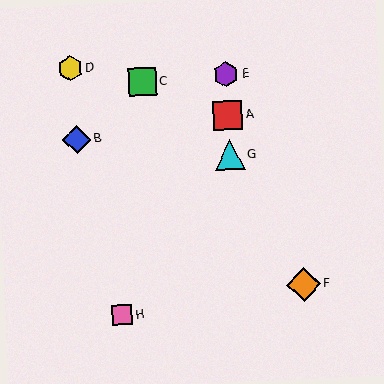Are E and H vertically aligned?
No, E is at x≈226 and H is at x≈122.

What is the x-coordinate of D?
Object D is at x≈70.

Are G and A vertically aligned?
Yes, both are at x≈230.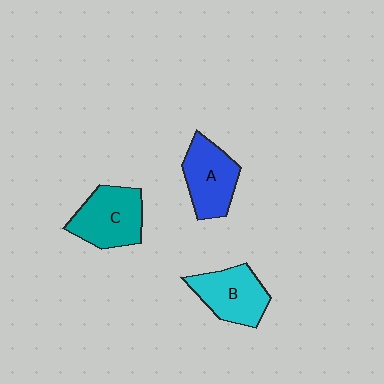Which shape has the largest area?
Shape C (teal).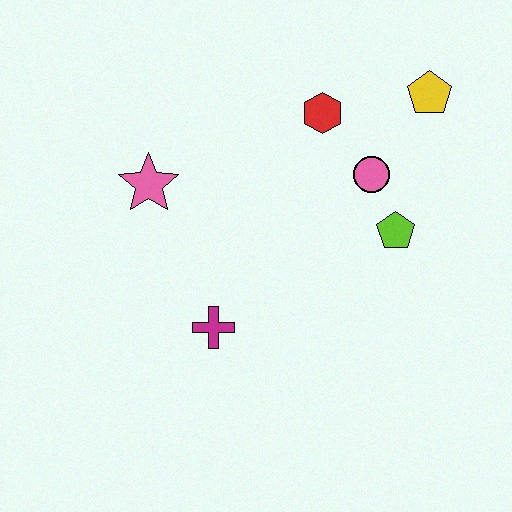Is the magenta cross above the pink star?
No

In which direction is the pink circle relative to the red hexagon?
The pink circle is below the red hexagon.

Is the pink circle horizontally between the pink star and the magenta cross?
No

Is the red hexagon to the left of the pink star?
No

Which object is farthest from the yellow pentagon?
The magenta cross is farthest from the yellow pentagon.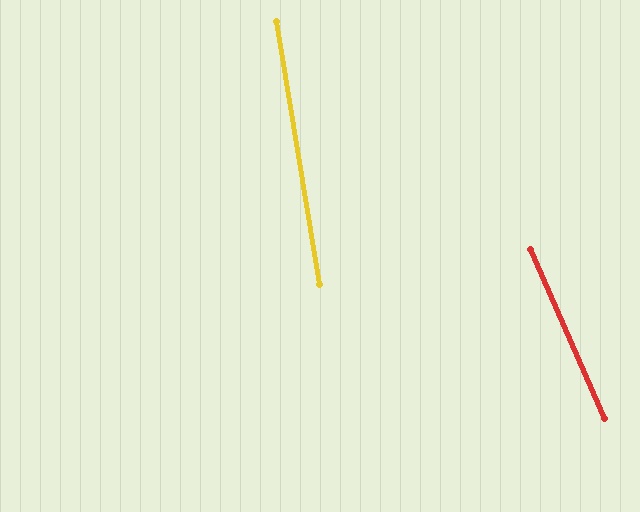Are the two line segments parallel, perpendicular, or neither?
Neither parallel nor perpendicular — they differ by about 14°.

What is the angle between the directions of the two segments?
Approximately 14 degrees.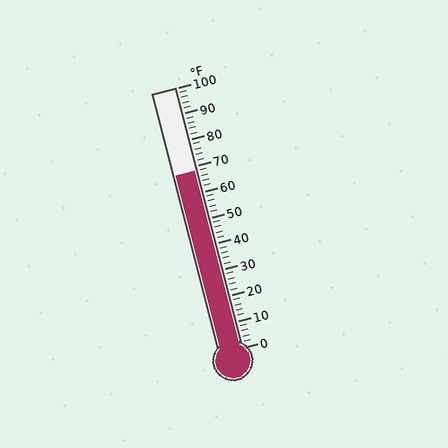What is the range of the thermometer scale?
The thermometer scale ranges from 0°F to 100°F.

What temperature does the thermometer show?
The thermometer shows approximately 68°F.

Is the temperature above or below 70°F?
The temperature is below 70°F.